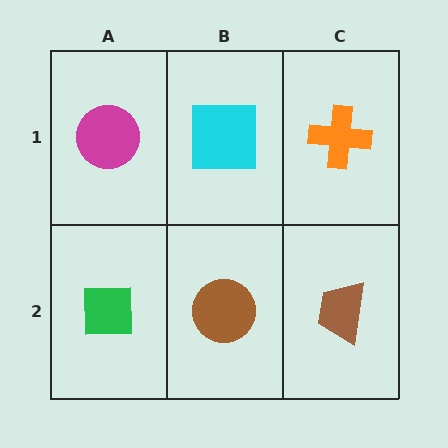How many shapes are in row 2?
3 shapes.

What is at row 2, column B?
A brown circle.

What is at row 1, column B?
A cyan square.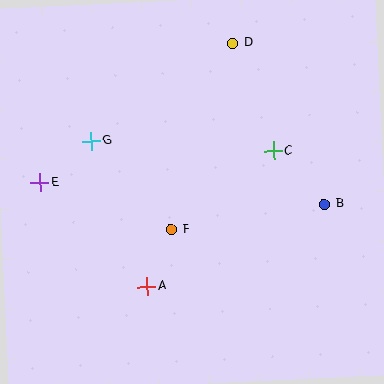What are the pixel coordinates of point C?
Point C is at (274, 151).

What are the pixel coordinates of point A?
Point A is at (147, 287).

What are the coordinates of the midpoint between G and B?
The midpoint between G and B is at (208, 172).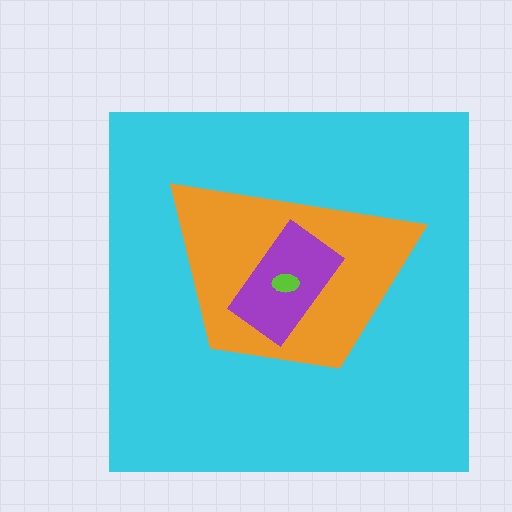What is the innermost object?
The lime ellipse.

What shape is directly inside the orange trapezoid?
The purple rectangle.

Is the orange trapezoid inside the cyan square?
Yes.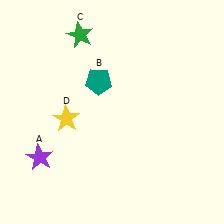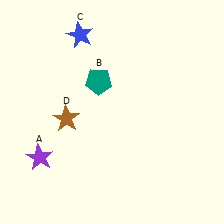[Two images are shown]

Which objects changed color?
C changed from green to blue. D changed from yellow to brown.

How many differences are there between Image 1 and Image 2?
There are 2 differences between the two images.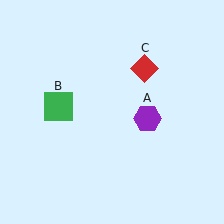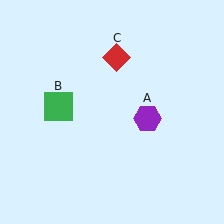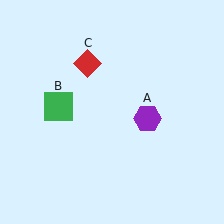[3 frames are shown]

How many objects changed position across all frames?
1 object changed position: red diamond (object C).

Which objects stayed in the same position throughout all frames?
Purple hexagon (object A) and green square (object B) remained stationary.